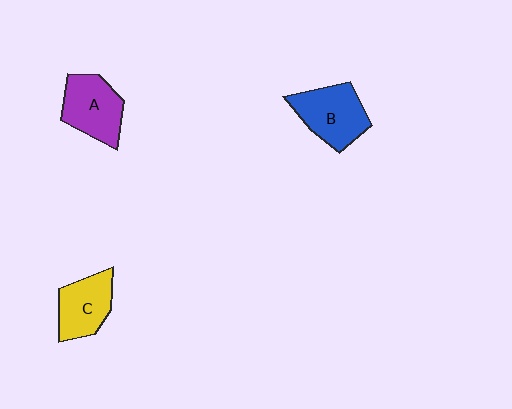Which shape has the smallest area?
Shape C (yellow).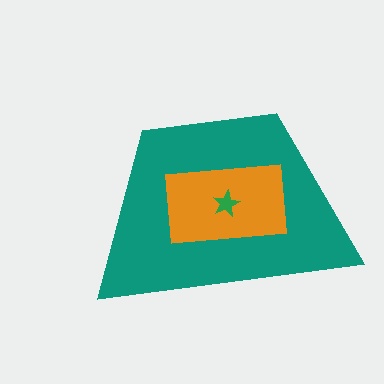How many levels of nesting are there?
3.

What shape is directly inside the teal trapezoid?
The orange rectangle.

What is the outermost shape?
The teal trapezoid.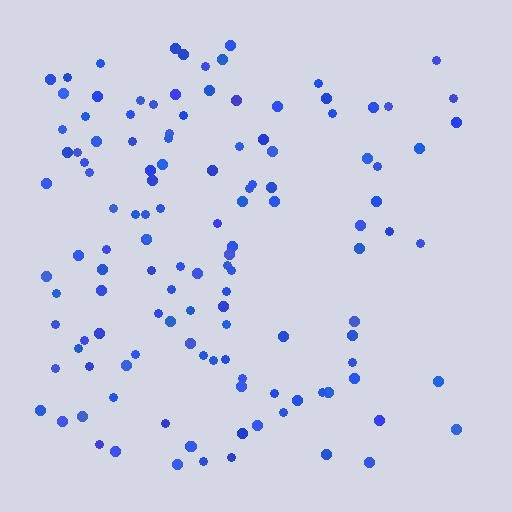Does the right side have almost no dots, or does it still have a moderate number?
Still a moderate number, just noticeably fewer than the left.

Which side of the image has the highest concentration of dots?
The left.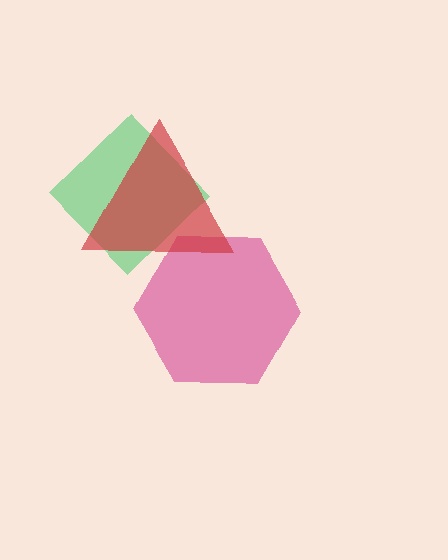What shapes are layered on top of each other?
The layered shapes are: a magenta hexagon, a green diamond, a red triangle.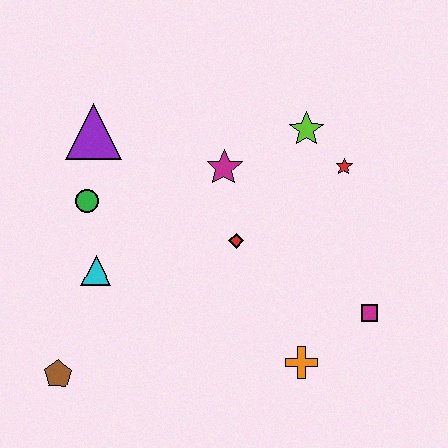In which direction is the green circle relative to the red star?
The green circle is to the left of the red star.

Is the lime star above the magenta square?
Yes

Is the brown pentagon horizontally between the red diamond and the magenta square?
No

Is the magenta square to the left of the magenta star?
No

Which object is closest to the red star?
The lime star is closest to the red star.